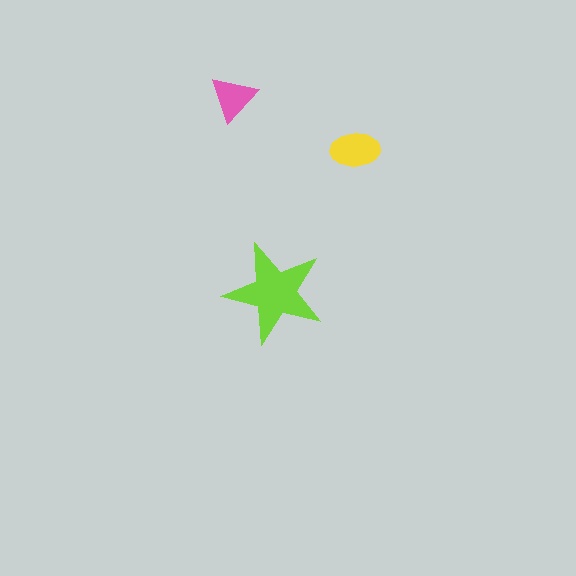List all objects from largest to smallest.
The lime star, the yellow ellipse, the pink triangle.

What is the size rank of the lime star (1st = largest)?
1st.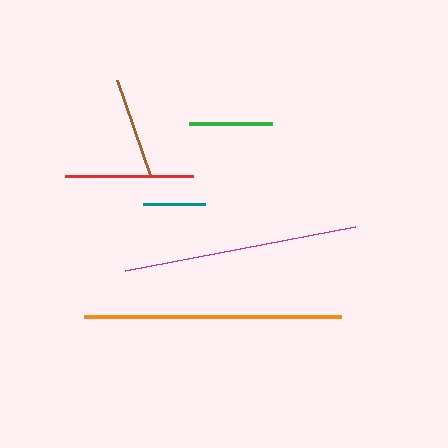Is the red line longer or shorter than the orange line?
The orange line is longer than the red line.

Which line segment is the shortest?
The teal line is the shortest at approximately 63 pixels.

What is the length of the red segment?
The red segment is approximately 127 pixels long.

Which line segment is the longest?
The orange line is the longest at approximately 257 pixels.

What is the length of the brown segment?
The brown segment is approximately 100 pixels long.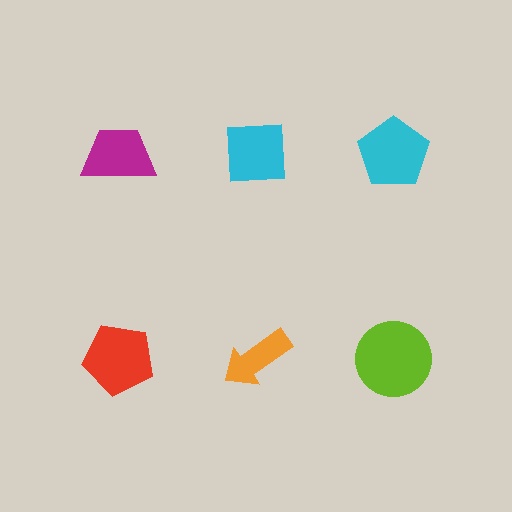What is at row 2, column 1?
A red pentagon.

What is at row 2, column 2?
An orange arrow.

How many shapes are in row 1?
3 shapes.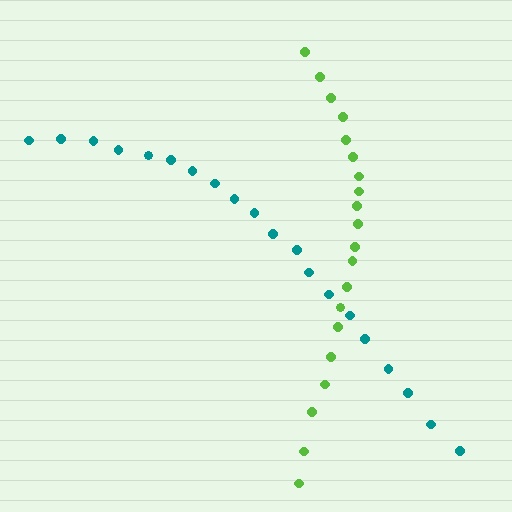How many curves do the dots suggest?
There are 2 distinct paths.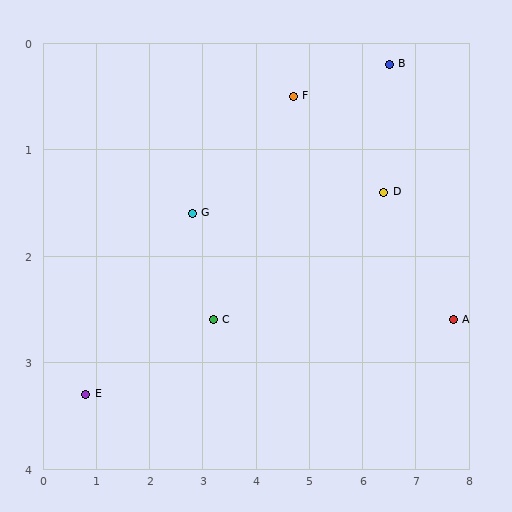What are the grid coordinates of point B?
Point B is at approximately (6.5, 0.2).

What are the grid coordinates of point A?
Point A is at approximately (7.7, 2.6).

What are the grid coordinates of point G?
Point G is at approximately (2.8, 1.6).